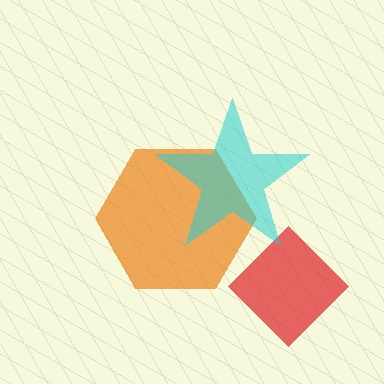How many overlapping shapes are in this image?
There are 3 overlapping shapes in the image.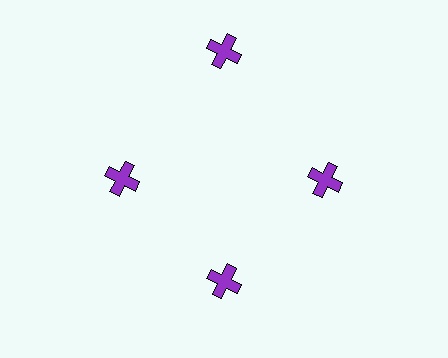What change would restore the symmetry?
The symmetry would be restored by moving it inward, back onto the ring so that all 4 crosses sit at equal angles and equal distance from the center.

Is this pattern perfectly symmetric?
No. The 4 purple crosses are arranged in a ring, but one element near the 12 o'clock position is pushed outward from the center, breaking the 4-fold rotational symmetry.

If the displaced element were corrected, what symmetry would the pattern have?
It would have 4-fold rotational symmetry — the pattern would map onto itself every 90 degrees.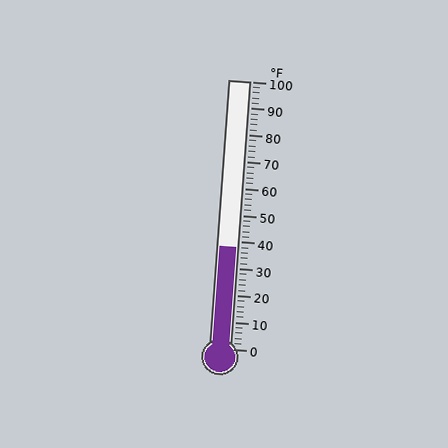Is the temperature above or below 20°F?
The temperature is above 20°F.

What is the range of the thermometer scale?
The thermometer scale ranges from 0°F to 100°F.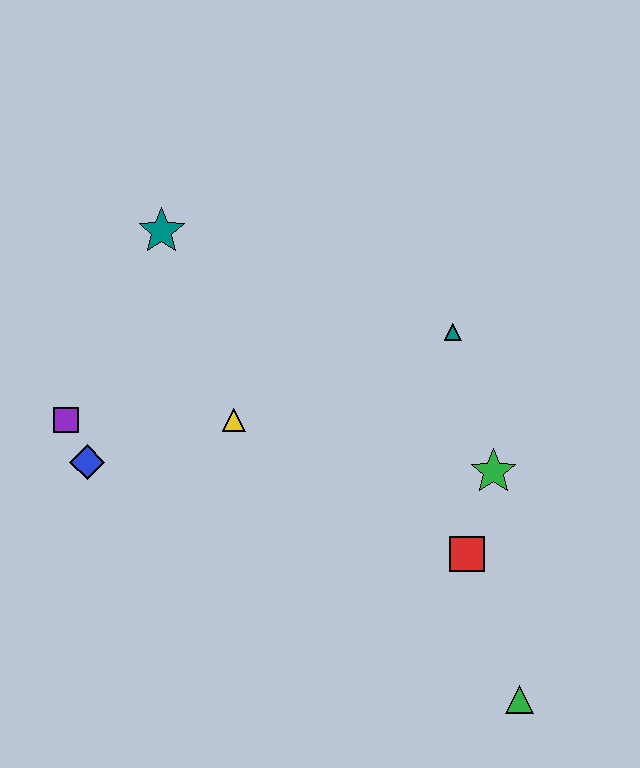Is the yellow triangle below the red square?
No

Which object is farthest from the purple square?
The green triangle is farthest from the purple square.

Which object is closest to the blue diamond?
The purple square is closest to the blue diamond.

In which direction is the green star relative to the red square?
The green star is above the red square.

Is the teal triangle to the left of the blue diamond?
No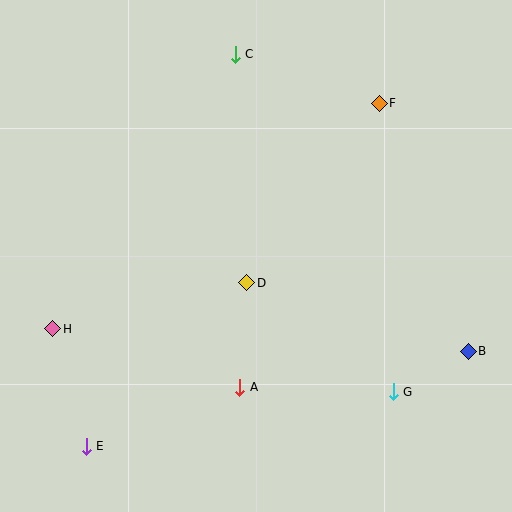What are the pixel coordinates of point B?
Point B is at (468, 351).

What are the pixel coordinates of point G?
Point G is at (393, 392).